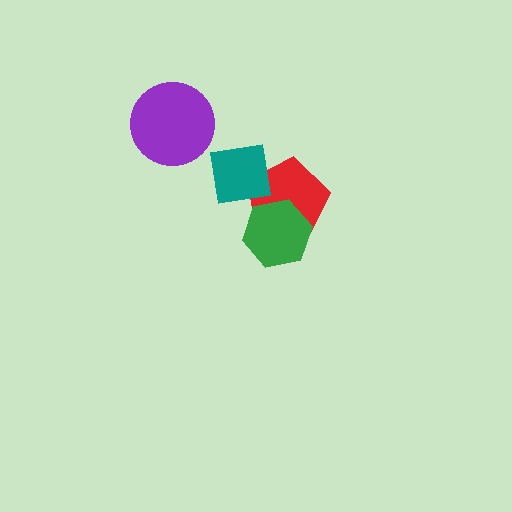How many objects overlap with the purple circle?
0 objects overlap with the purple circle.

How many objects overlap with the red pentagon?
2 objects overlap with the red pentagon.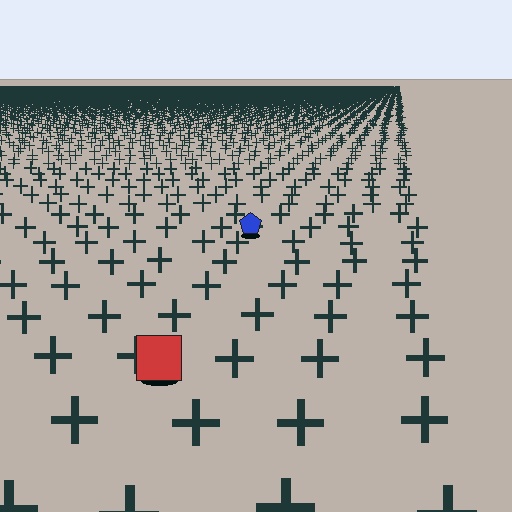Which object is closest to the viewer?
The red square is closest. The texture marks near it are larger and more spread out.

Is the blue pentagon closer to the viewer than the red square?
No. The red square is closer — you can tell from the texture gradient: the ground texture is coarser near it.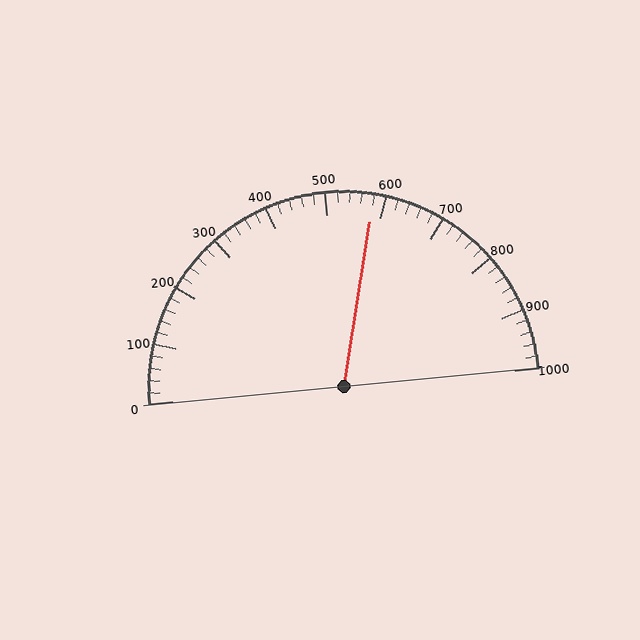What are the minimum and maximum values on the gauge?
The gauge ranges from 0 to 1000.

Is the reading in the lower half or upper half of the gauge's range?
The reading is in the upper half of the range (0 to 1000).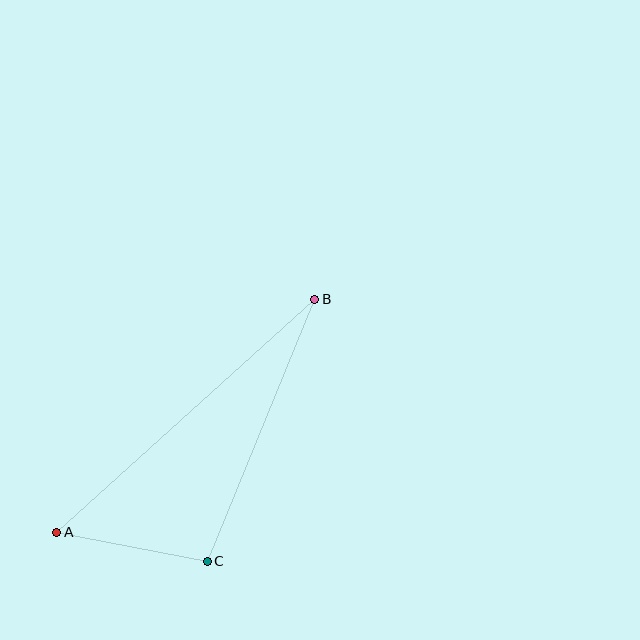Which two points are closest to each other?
Points A and C are closest to each other.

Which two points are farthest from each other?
Points A and B are farthest from each other.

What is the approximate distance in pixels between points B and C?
The distance between B and C is approximately 283 pixels.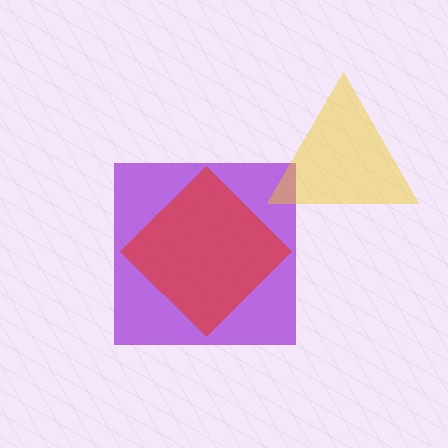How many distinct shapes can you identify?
There are 3 distinct shapes: a purple square, a yellow triangle, a red diamond.